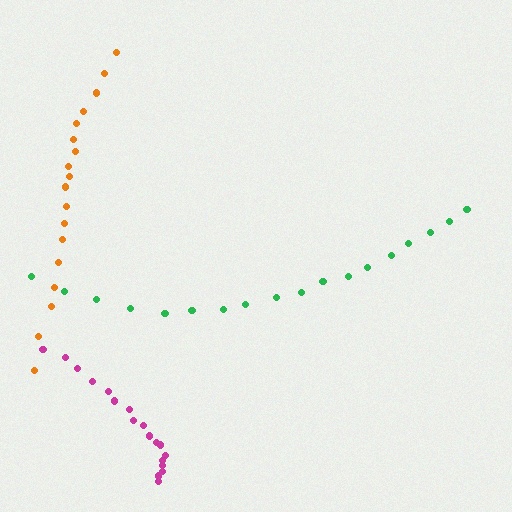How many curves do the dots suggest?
There are 3 distinct paths.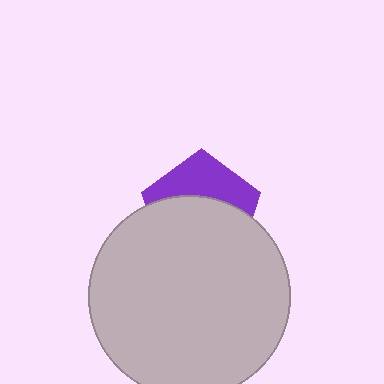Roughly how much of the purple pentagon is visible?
A small part of it is visible (roughly 38%).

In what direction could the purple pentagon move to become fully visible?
The purple pentagon could move up. That would shift it out from behind the light gray circle entirely.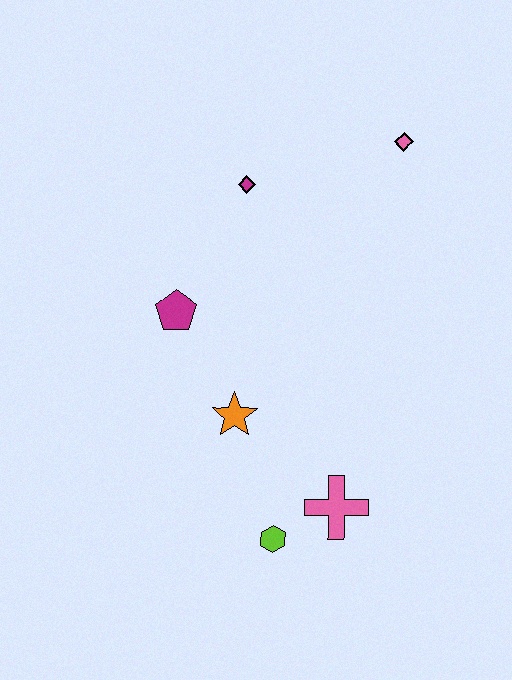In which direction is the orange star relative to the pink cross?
The orange star is to the left of the pink cross.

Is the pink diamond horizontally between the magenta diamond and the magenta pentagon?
No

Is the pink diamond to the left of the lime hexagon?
No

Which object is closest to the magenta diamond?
The magenta pentagon is closest to the magenta diamond.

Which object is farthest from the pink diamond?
The lime hexagon is farthest from the pink diamond.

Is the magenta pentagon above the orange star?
Yes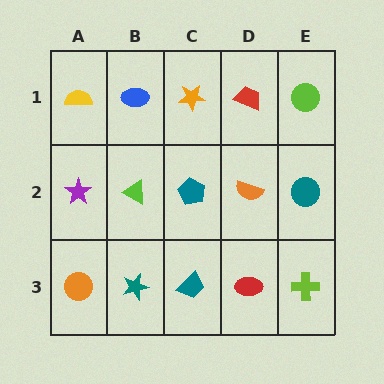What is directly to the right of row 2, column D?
A teal circle.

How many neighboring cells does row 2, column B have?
4.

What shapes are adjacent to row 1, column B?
A lime triangle (row 2, column B), a yellow semicircle (row 1, column A), an orange star (row 1, column C).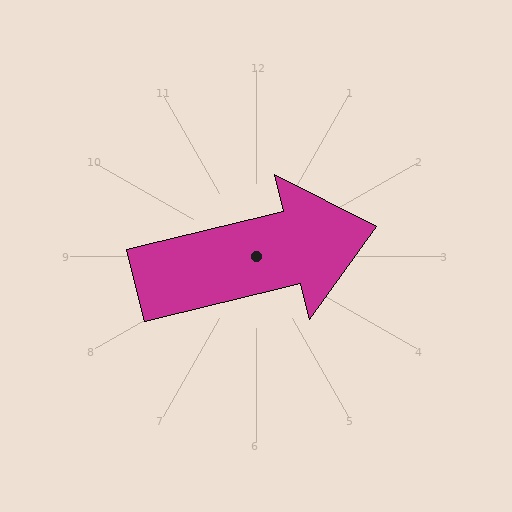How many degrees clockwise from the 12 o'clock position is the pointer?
Approximately 76 degrees.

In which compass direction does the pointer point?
East.